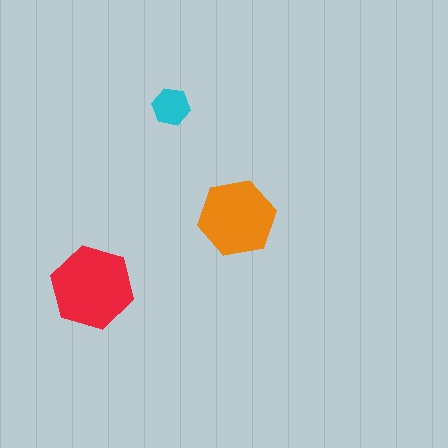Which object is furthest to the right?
The orange hexagon is rightmost.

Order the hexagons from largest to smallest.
the red one, the orange one, the cyan one.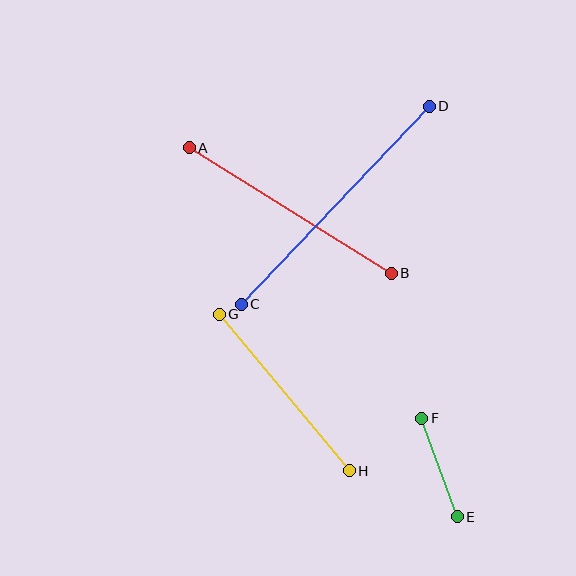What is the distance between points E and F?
The distance is approximately 105 pixels.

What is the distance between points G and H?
The distance is approximately 204 pixels.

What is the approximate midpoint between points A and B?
The midpoint is at approximately (290, 210) pixels.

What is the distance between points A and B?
The distance is approximately 238 pixels.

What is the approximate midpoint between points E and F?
The midpoint is at approximately (439, 468) pixels.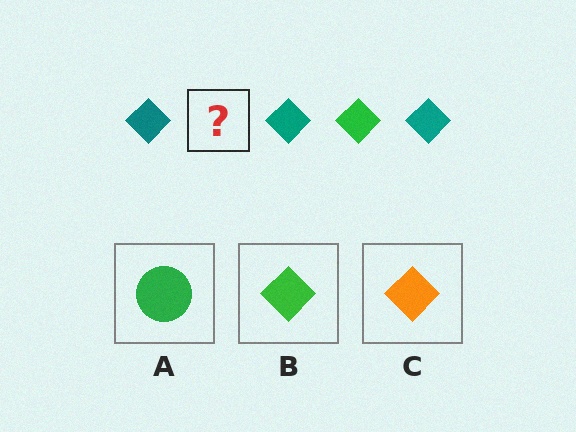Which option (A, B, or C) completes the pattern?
B.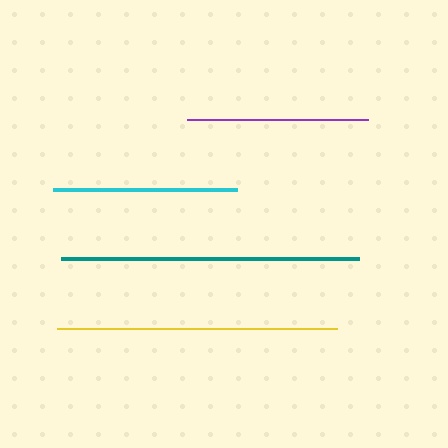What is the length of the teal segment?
The teal segment is approximately 298 pixels long.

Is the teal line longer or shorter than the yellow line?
The teal line is longer than the yellow line.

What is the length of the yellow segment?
The yellow segment is approximately 280 pixels long.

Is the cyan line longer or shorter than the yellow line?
The yellow line is longer than the cyan line.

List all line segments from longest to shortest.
From longest to shortest: teal, yellow, cyan, purple.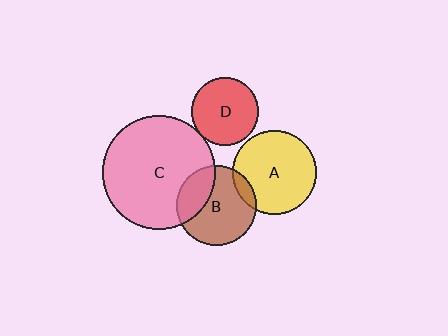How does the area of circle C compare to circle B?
Approximately 2.0 times.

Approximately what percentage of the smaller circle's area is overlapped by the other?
Approximately 30%.